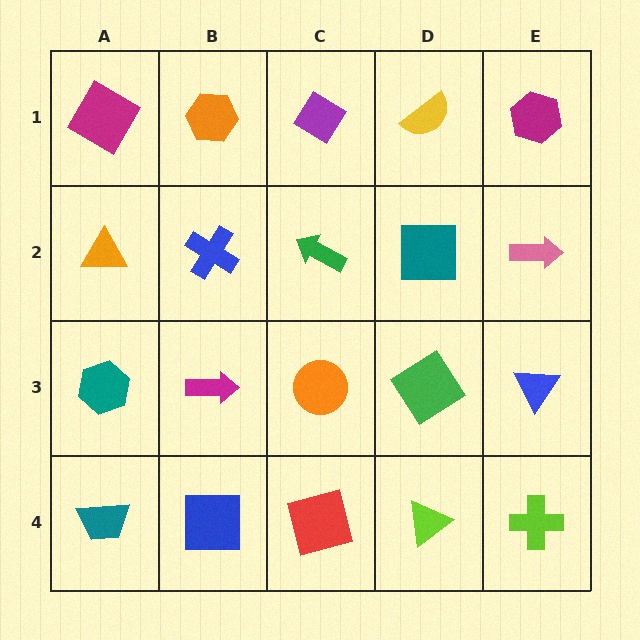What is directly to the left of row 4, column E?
A lime triangle.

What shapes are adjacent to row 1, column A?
An orange triangle (row 2, column A), an orange hexagon (row 1, column B).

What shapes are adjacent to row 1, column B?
A blue cross (row 2, column B), a magenta square (row 1, column A), a purple diamond (row 1, column C).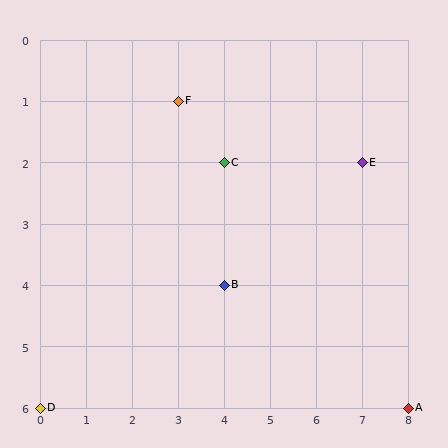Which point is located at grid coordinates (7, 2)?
Point E is at (7, 2).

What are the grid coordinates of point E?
Point E is at grid coordinates (7, 2).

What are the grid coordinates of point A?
Point A is at grid coordinates (8, 6).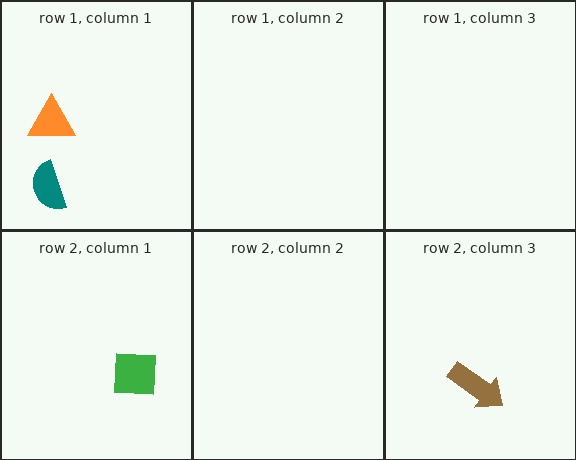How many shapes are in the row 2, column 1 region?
1.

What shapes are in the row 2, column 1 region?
The green square.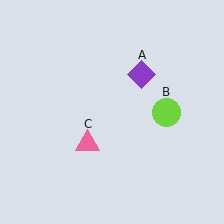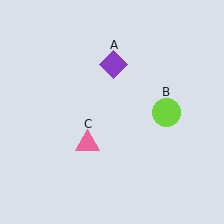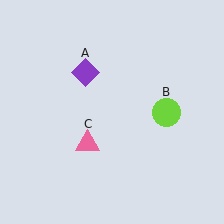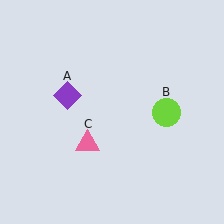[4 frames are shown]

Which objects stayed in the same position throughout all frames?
Lime circle (object B) and pink triangle (object C) remained stationary.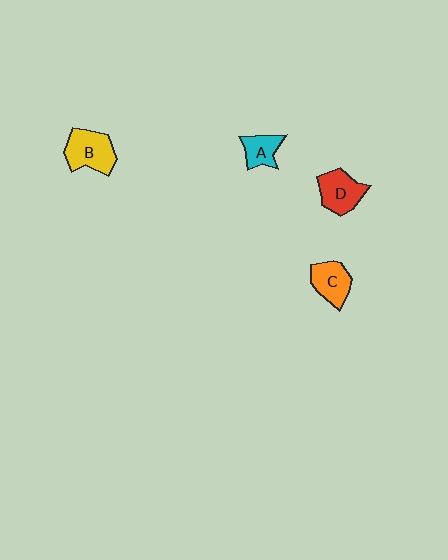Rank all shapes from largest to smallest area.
From largest to smallest: B (yellow), D (red), C (orange), A (cyan).